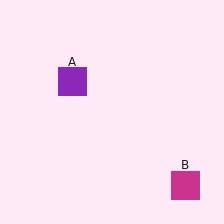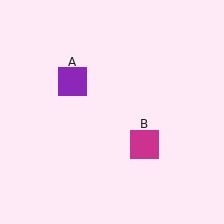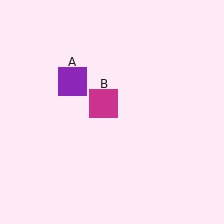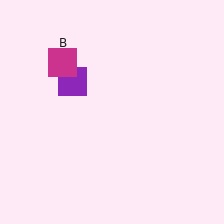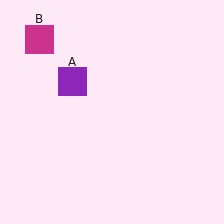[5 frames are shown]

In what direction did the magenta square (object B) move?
The magenta square (object B) moved up and to the left.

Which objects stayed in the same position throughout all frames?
Purple square (object A) remained stationary.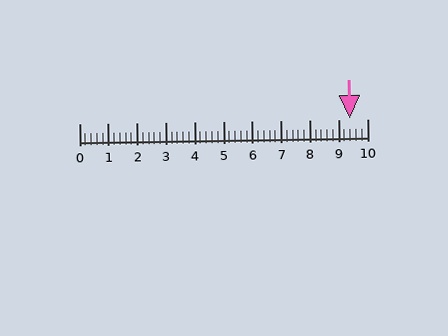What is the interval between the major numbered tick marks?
The major tick marks are spaced 1 units apart.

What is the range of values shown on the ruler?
The ruler shows values from 0 to 10.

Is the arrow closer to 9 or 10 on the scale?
The arrow is closer to 9.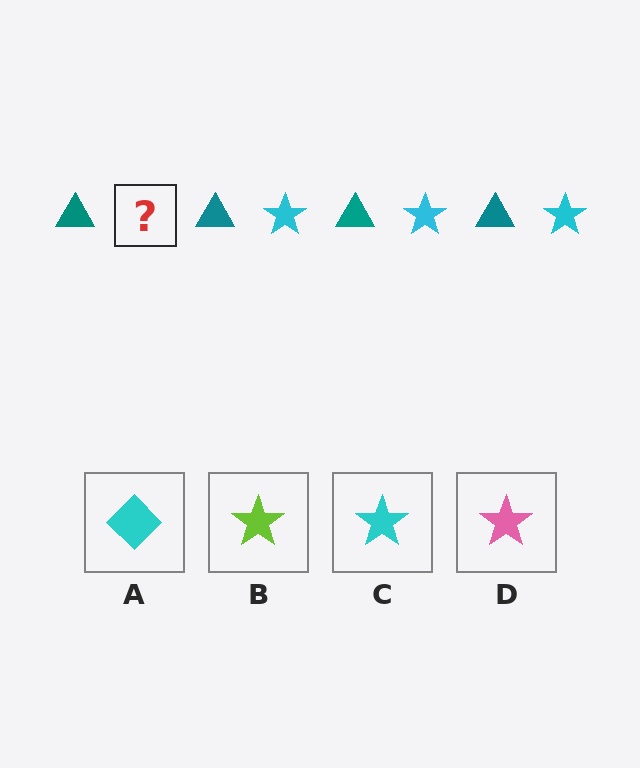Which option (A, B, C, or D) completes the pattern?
C.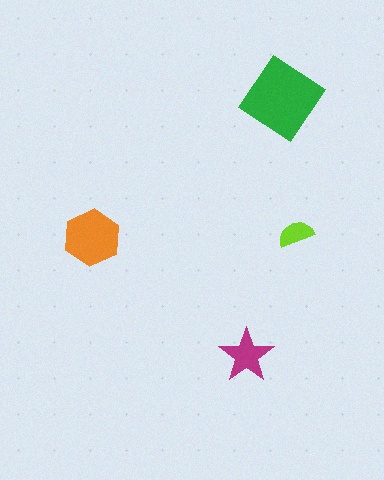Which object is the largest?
The green diamond.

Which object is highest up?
The green diamond is topmost.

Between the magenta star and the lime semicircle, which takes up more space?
The magenta star.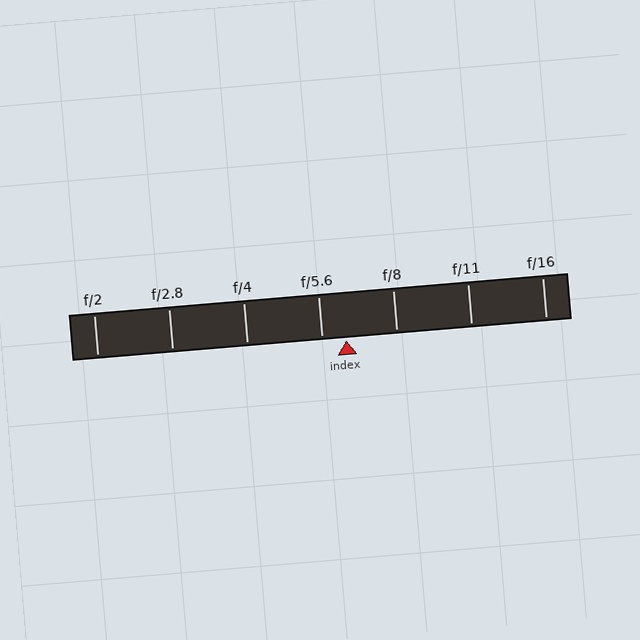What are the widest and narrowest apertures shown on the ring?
The widest aperture shown is f/2 and the narrowest is f/16.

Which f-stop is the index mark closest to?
The index mark is closest to f/5.6.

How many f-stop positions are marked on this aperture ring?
There are 7 f-stop positions marked.